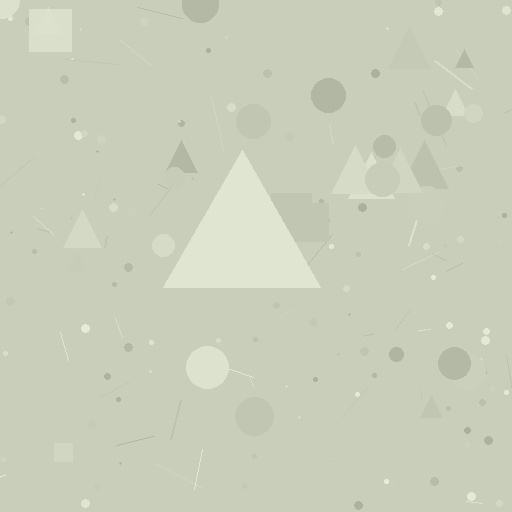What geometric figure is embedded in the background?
A triangle is embedded in the background.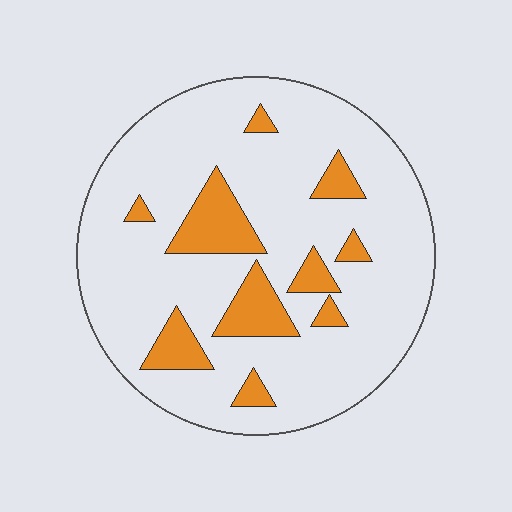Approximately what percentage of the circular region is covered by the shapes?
Approximately 15%.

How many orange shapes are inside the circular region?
10.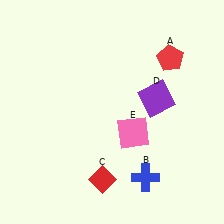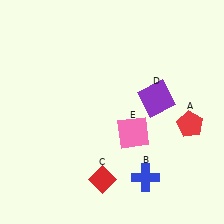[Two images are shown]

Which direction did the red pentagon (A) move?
The red pentagon (A) moved down.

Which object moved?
The red pentagon (A) moved down.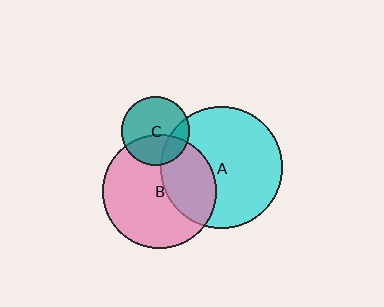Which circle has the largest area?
Circle A (cyan).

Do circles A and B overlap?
Yes.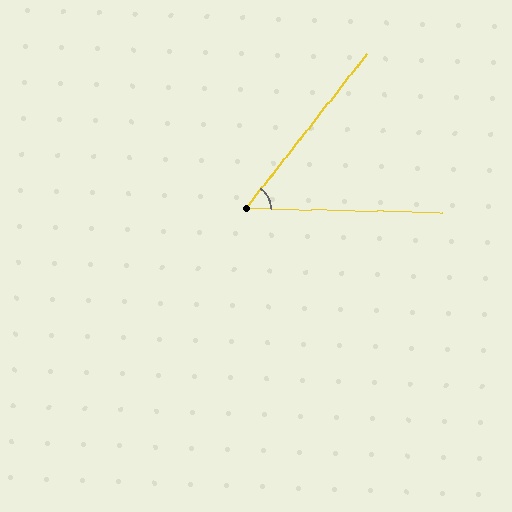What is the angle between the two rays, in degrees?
Approximately 53 degrees.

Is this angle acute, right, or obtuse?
It is acute.